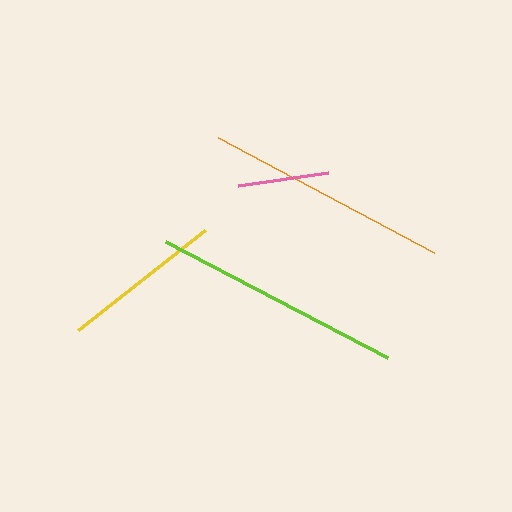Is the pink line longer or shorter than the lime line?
The lime line is longer than the pink line.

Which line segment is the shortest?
The pink line is the shortest at approximately 91 pixels.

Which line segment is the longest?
The lime line is the longest at approximately 251 pixels.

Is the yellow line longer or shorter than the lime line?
The lime line is longer than the yellow line.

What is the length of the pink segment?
The pink segment is approximately 91 pixels long.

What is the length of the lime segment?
The lime segment is approximately 251 pixels long.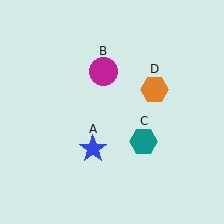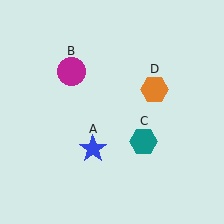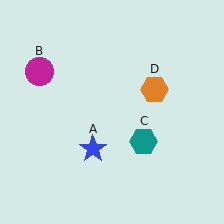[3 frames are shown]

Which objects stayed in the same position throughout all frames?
Blue star (object A) and teal hexagon (object C) and orange hexagon (object D) remained stationary.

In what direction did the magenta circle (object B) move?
The magenta circle (object B) moved left.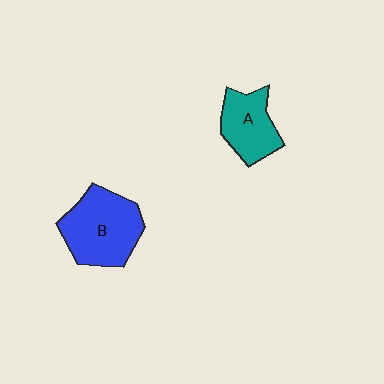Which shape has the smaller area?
Shape A (teal).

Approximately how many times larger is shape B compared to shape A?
Approximately 1.5 times.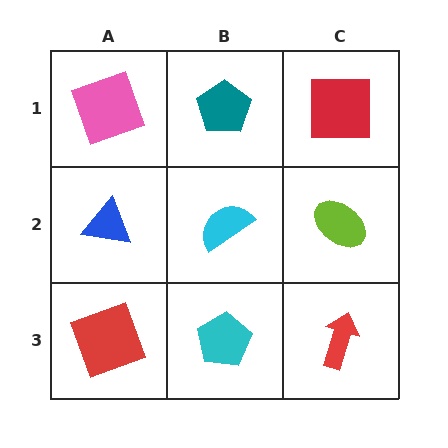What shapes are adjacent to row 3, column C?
A lime ellipse (row 2, column C), a cyan pentagon (row 3, column B).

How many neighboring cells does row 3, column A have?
2.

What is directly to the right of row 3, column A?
A cyan pentagon.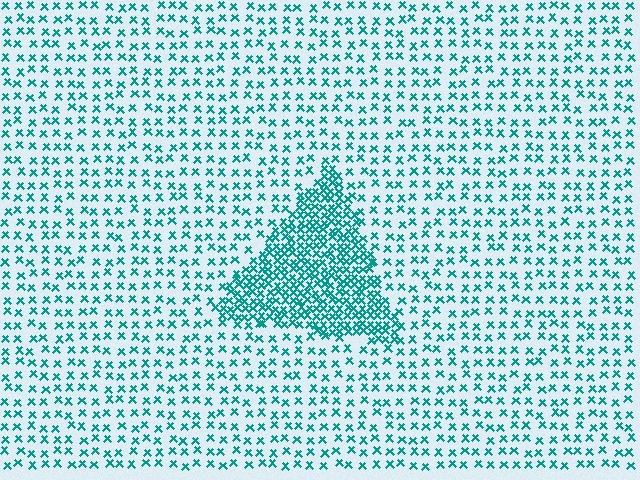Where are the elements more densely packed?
The elements are more densely packed inside the triangle boundary.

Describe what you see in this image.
The image contains small teal elements arranged at two different densities. A triangle-shaped region is visible where the elements are more densely packed than the surrounding area.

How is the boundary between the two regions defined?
The boundary is defined by a change in element density (approximately 2.7x ratio). All elements are the same color, size, and shape.